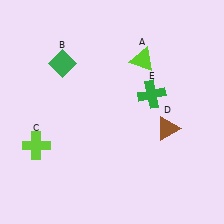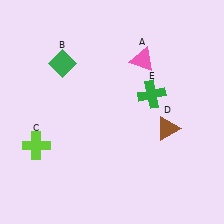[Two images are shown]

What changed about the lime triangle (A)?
In Image 1, A is lime. In Image 2, it changed to pink.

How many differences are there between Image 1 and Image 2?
There is 1 difference between the two images.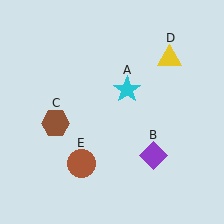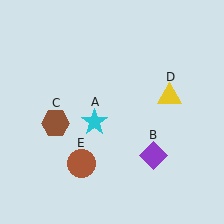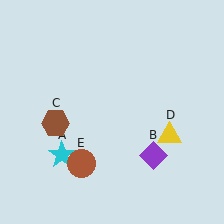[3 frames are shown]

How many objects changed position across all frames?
2 objects changed position: cyan star (object A), yellow triangle (object D).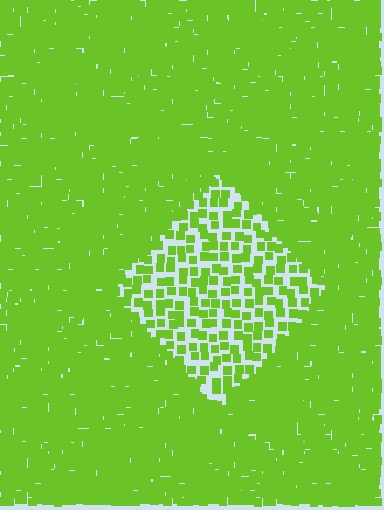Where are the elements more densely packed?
The elements are more densely packed outside the diamond boundary.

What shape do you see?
I see a diamond.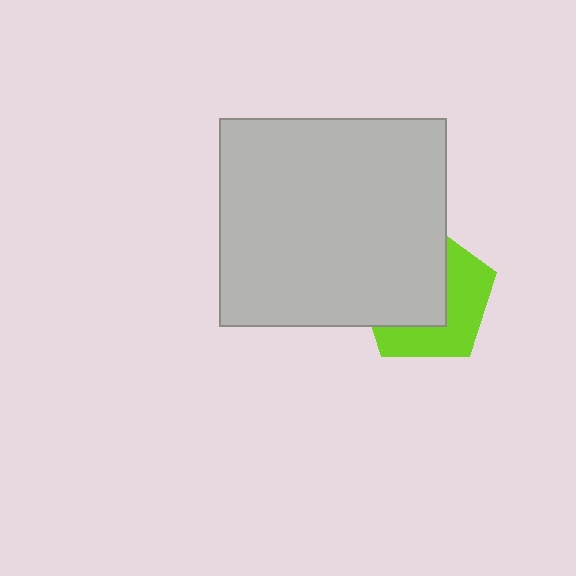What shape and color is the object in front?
The object in front is a light gray rectangle.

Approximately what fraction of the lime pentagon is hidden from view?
Roughly 55% of the lime pentagon is hidden behind the light gray rectangle.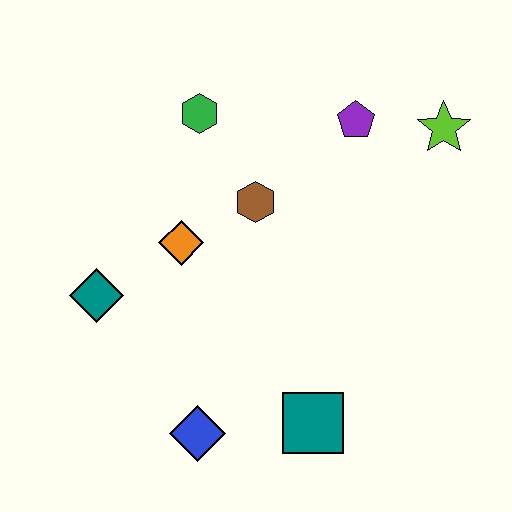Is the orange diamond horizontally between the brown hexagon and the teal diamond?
Yes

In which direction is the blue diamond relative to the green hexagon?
The blue diamond is below the green hexagon.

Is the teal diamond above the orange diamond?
No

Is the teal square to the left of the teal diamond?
No